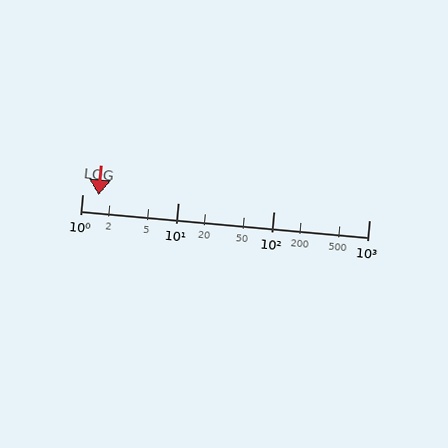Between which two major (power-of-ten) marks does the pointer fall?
The pointer is between 1 and 10.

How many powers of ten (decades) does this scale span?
The scale spans 3 decades, from 1 to 1000.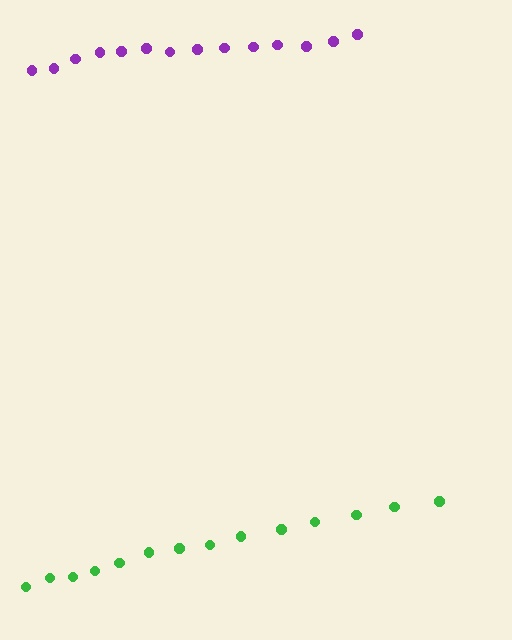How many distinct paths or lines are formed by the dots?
There are 2 distinct paths.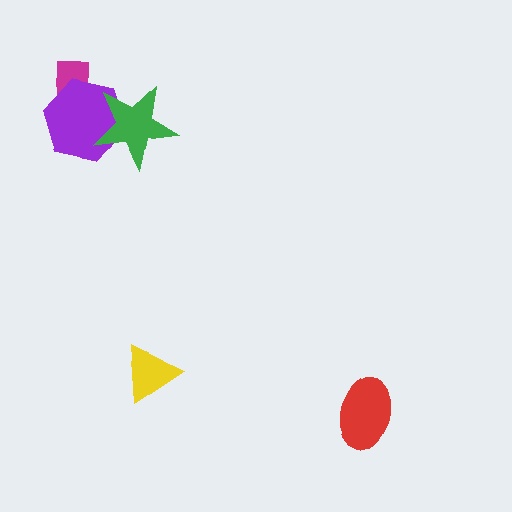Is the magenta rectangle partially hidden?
Yes, it is partially covered by another shape.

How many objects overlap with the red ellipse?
0 objects overlap with the red ellipse.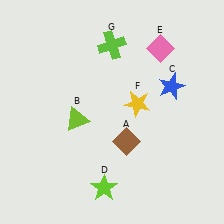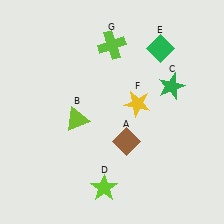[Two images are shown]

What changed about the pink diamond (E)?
In Image 1, E is pink. In Image 2, it changed to green.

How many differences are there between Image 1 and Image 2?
There are 2 differences between the two images.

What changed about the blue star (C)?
In Image 1, C is blue. In Image 2, it changed to green.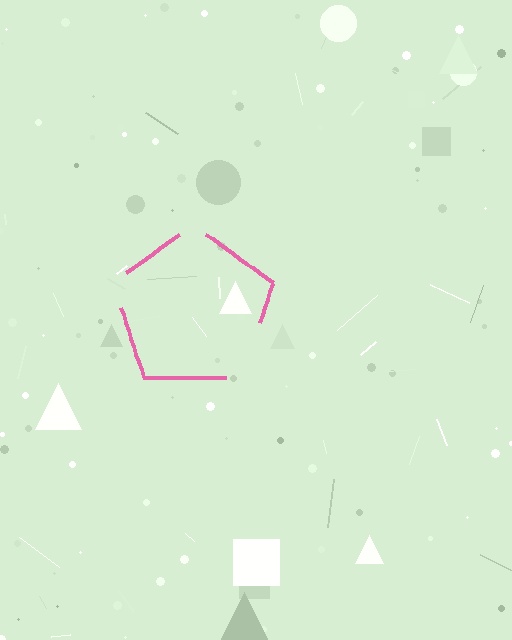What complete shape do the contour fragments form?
The contour fragments form a pentagon.